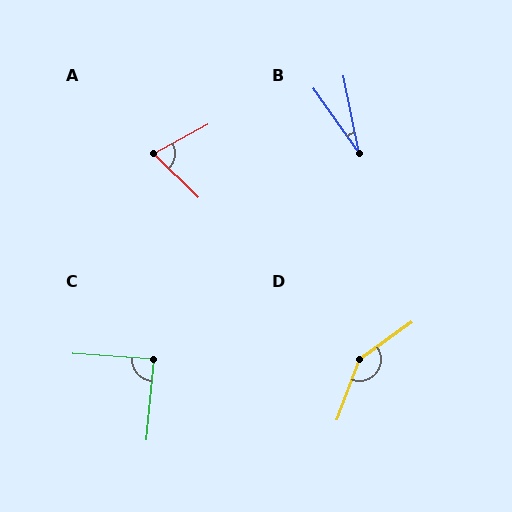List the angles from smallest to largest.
B (24°), A (73°), C (89°), D (146°).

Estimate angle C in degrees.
Approximately 89 degrees.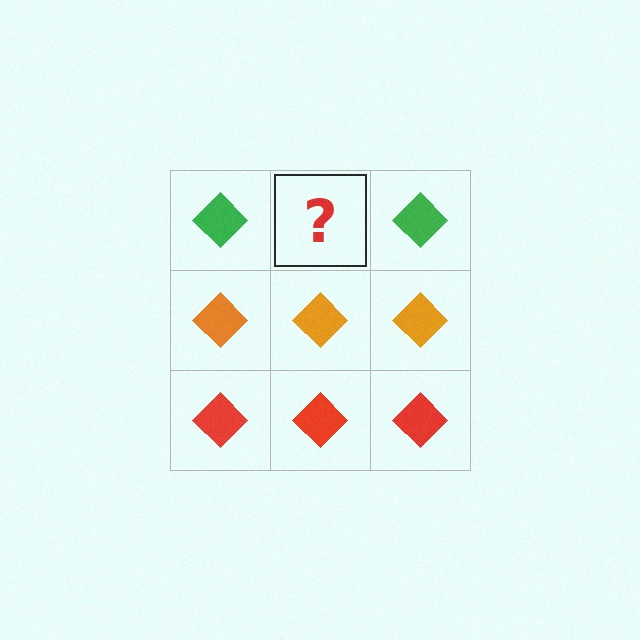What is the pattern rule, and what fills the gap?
The rule is that each row has a consistent color. The gap should be filled with a green diamond.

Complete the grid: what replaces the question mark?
The question mark should be replaced with a green diamond.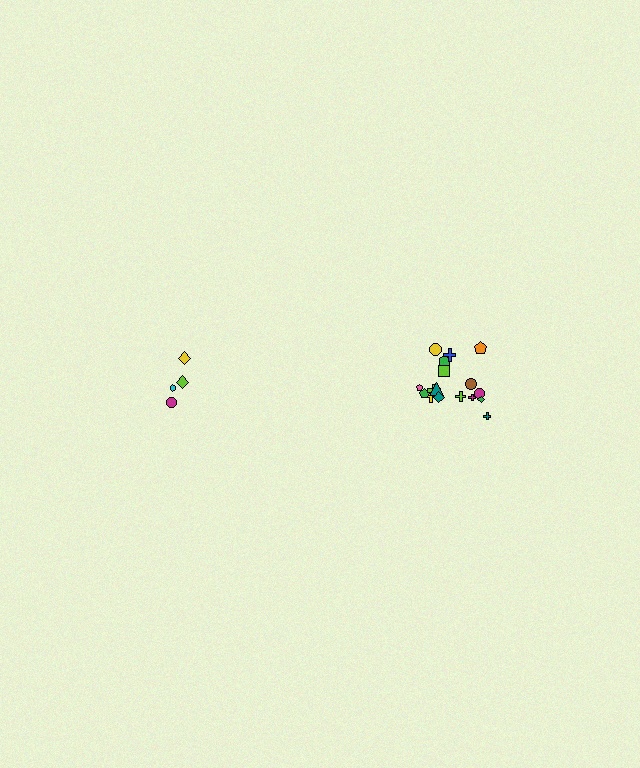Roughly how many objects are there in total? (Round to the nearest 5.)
Roughly 20 objects in total.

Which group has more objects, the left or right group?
The right group.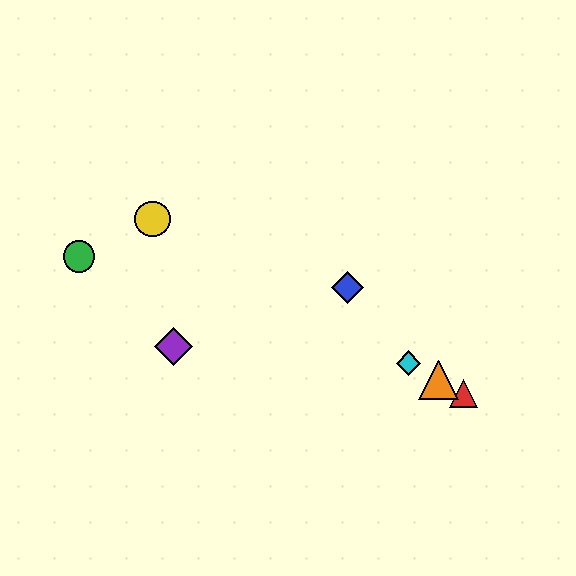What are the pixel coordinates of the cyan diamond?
The cyan diamond is at (409, 363).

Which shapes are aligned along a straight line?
The red triangle, the yellow circle, the orange triangle, the cyan diamond are aligned along a straight line.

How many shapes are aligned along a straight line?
4 shapes (the red triangle, the yellow circle, the orange triangle, the cyan diamond) are aligned along a straight line.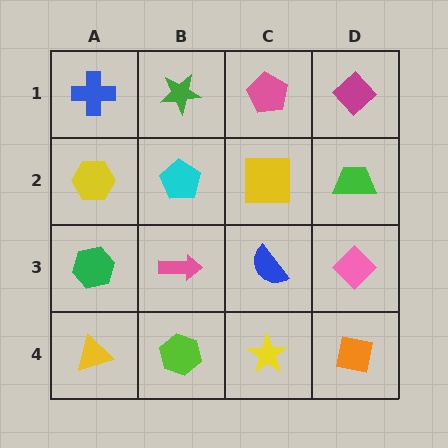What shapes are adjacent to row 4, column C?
A blue semicircle (row 3, column C), a lime hexagon (row 4, column B), an orange square (row 4, column D).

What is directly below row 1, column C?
A yellow square.